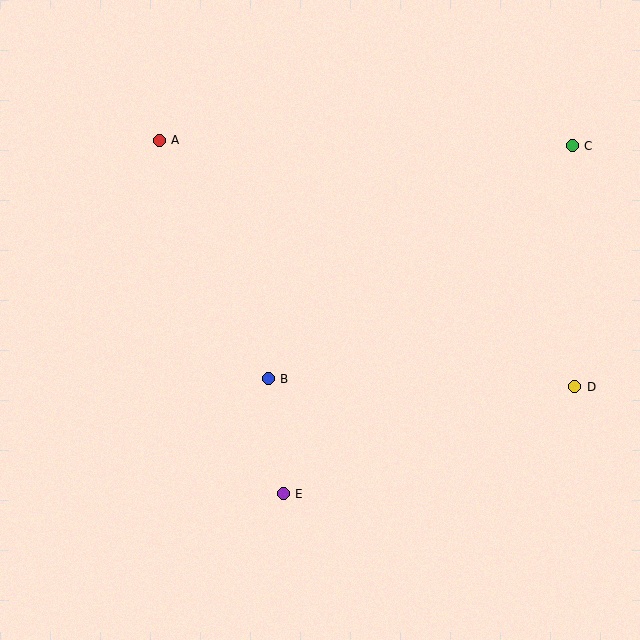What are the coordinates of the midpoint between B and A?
The midpoint between B and A is at (214, 260).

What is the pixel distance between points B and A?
The distance between B and A is 262 pixels.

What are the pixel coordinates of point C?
Point C is at (572, 146).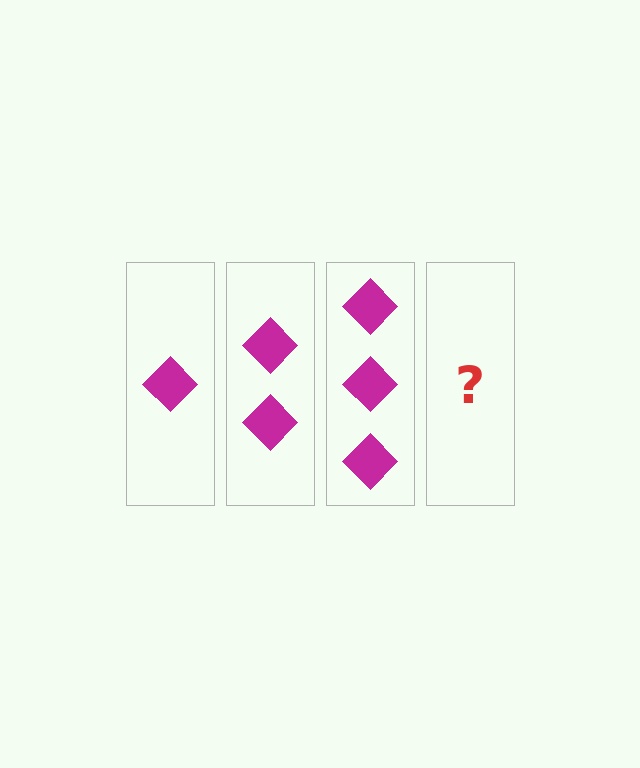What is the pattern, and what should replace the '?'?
The pattern is that each step adds one more diamond. The '?' should be 4 diamonds.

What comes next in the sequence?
The next element should be 4 diamonds.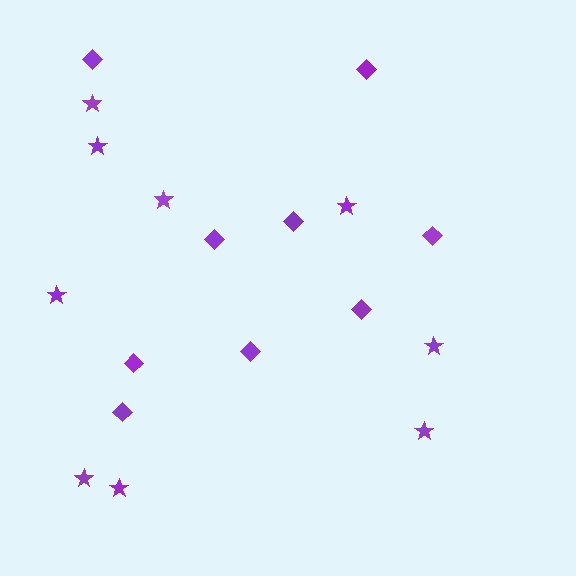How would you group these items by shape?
There are 2 groups: one group of diamonds (9) and one group of stars (9).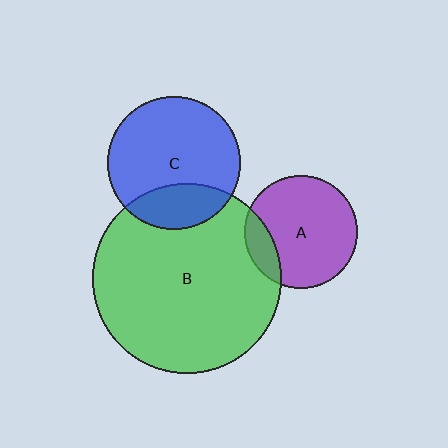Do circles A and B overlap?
Yes.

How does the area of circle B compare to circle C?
Approximately 2.0 times.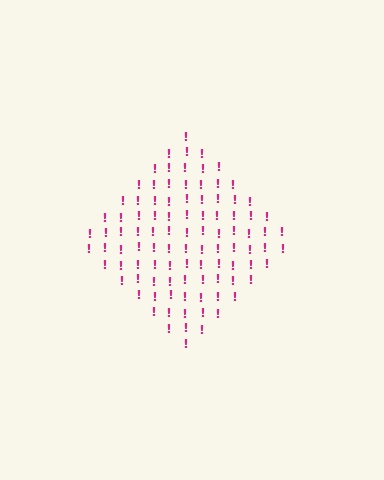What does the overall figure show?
The overall figure shows a diamond.